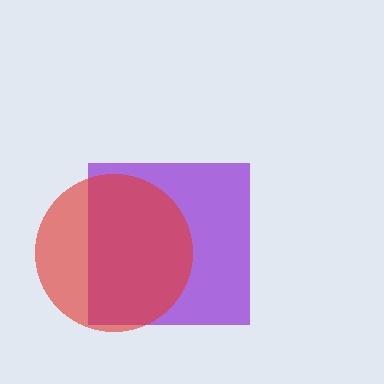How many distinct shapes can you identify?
There are 2 distinct shapes: a purple square, a red circle.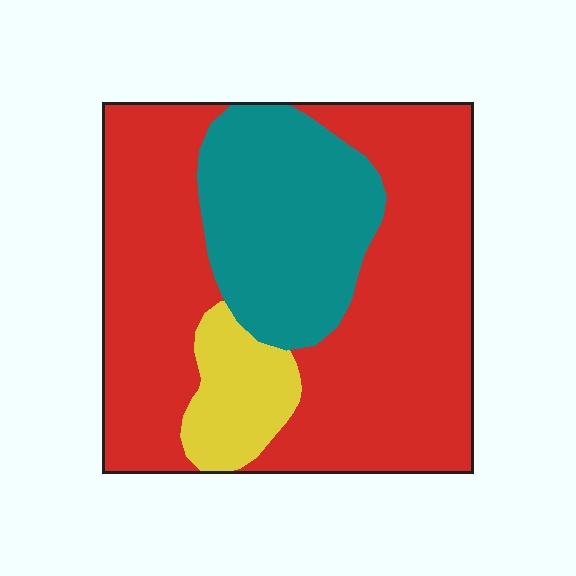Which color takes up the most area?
Red, at roughly 65%.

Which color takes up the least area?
Yellow, at roughly 10%.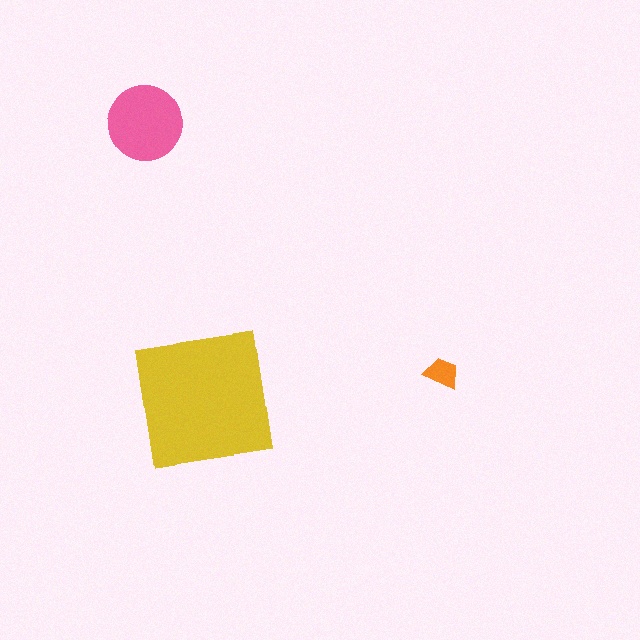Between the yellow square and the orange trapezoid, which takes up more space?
The yellow square.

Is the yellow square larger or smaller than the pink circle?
Larger.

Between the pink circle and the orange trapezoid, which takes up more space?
The pink circle.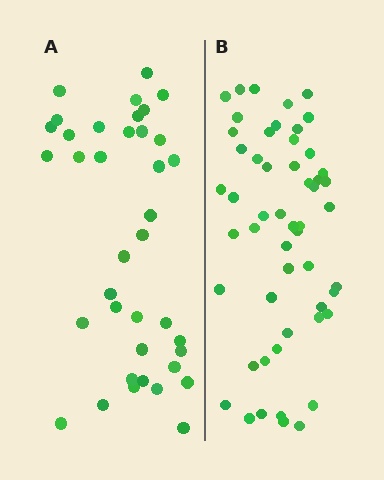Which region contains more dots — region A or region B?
Region B (the right region) has more dots.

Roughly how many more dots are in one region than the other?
Region B has approximately 15 more dots than region A.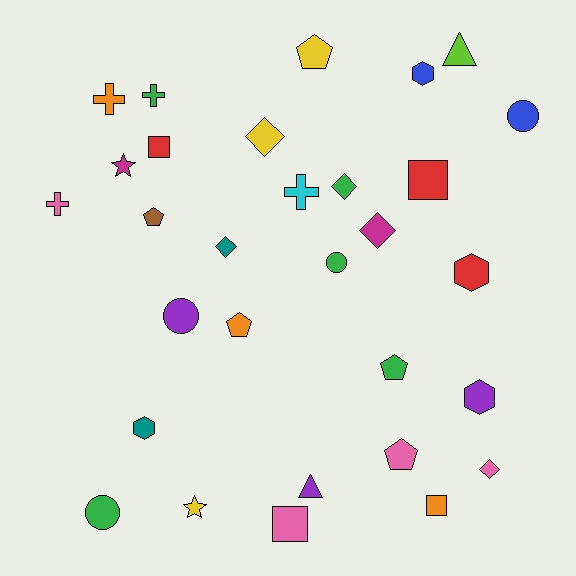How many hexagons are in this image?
There are 4 hexagons.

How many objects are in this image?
There are 30 objects.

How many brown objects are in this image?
There is 1 brown object.